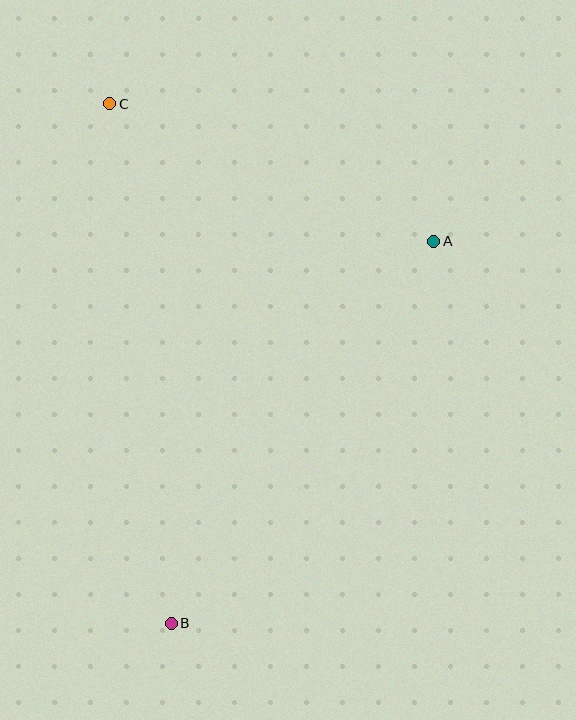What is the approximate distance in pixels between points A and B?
The distance between A and B is approximately 463 pixels.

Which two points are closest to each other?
Points A and C are closest to each other.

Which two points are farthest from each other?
Points B and C are farthest from each other.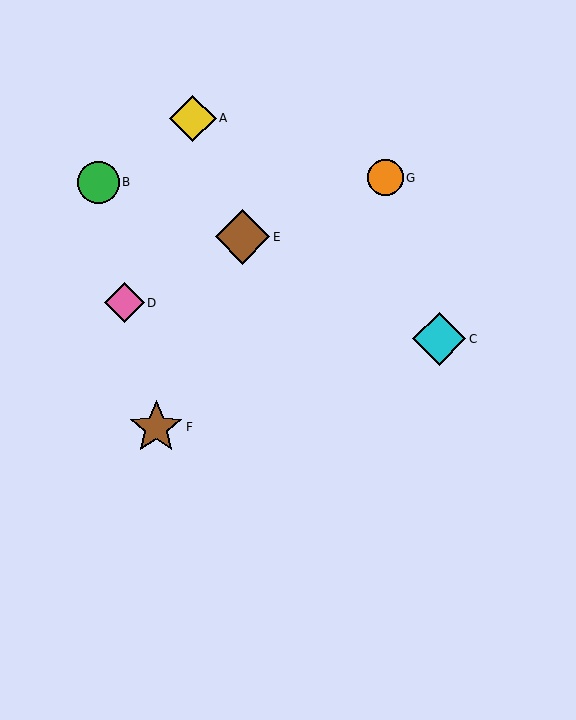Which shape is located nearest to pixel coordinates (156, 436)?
The brown star (labeled F) at (156, 427) is nearest to that location.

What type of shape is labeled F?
Shape F is a brown star.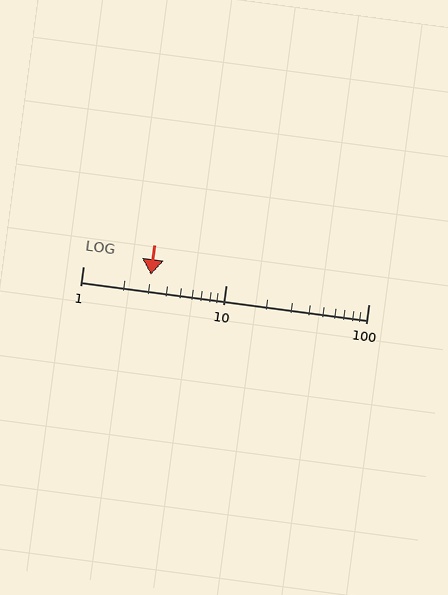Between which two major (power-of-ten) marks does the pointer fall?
The pointer is between 1 and 10.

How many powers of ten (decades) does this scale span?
The scale spans 2 decades, from 1 to 100.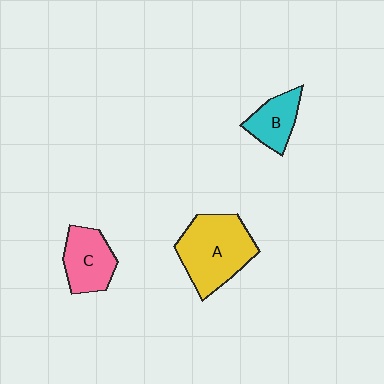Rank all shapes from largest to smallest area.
From largest to smallest: A (yellow), C (pink), B (cyan).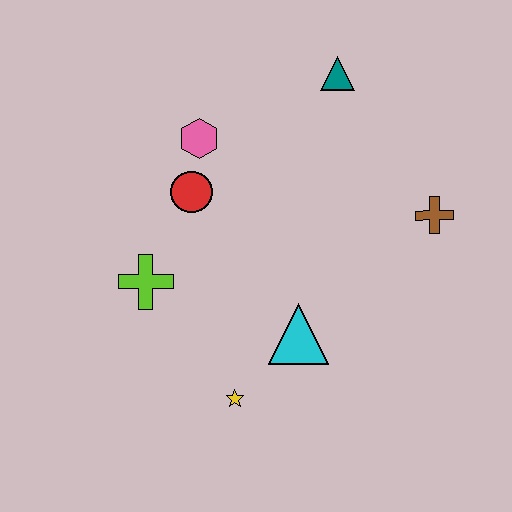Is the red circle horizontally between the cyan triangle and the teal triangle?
No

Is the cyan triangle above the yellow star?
Yes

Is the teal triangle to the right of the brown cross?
No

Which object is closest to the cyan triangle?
The yellow star is closest to the cyan triangle.